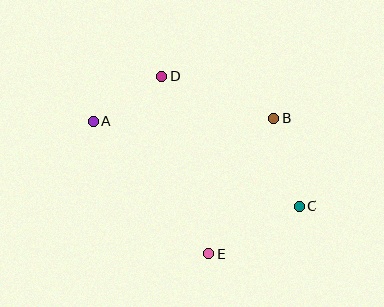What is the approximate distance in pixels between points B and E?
The distance between B and E is approximately 150 pixels.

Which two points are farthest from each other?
Points A and C are farthest from each other.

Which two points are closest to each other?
Points A and D are closest to each other.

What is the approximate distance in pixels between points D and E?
The distance between D and E is approximately 183 pixels.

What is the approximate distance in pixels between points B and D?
The distance between B and D is approximately 119 pixels.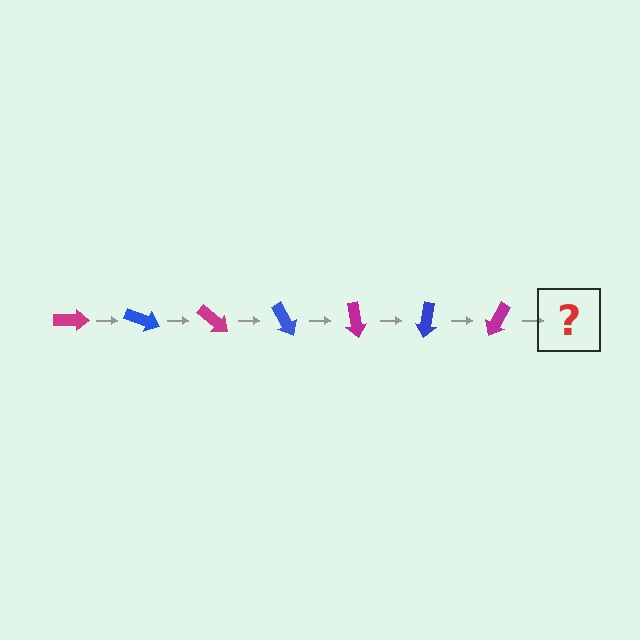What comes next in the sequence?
The next element should be a blue arrow, rotated 140 degrees from the start.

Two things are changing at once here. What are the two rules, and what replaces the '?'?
The two rules are that it rotates 20 degrees each step and the color cycles through magenta and blue. The '?' should be a blue arrow, rotated 140 degrees from the start.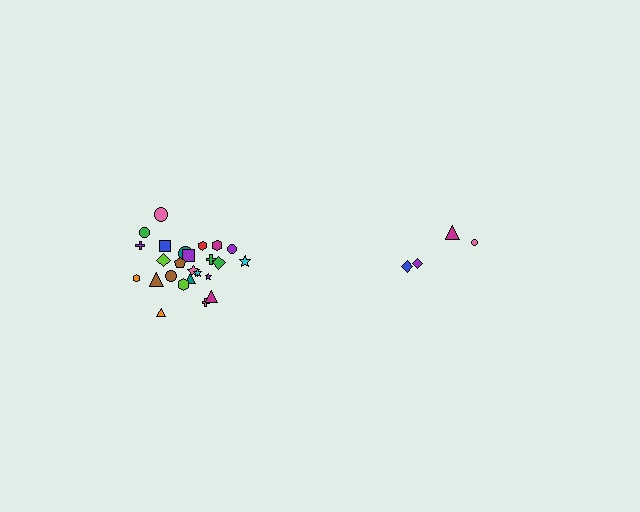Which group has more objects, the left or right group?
The left group.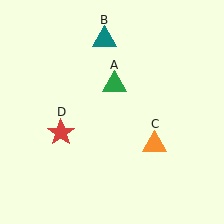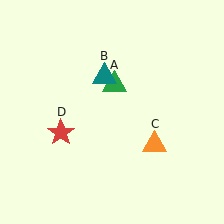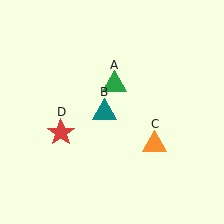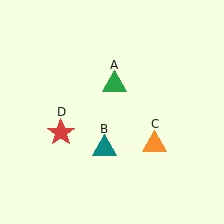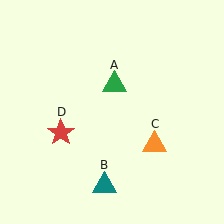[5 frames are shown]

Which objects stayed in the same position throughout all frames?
Green triangle (object A) and orange triangle (object C) and red star (object D) remained stationary.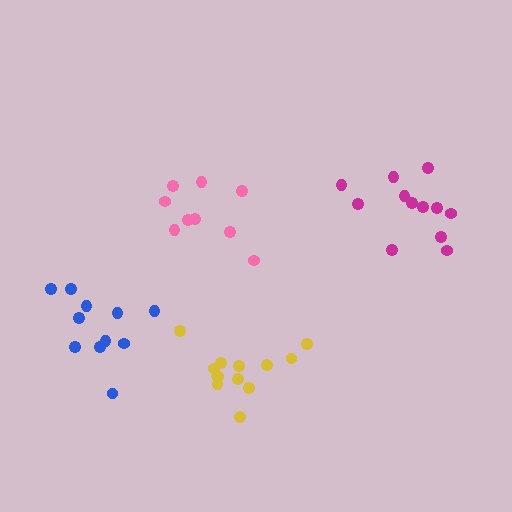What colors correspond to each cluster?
The clusters are colored: blue, yellow, magenta, pink.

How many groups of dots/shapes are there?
There are 4 groups.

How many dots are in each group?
Group 1: 11 dots, Group 2: 13 dots, Group 3: 12 dots, Group 4: 9 dots (45 total).